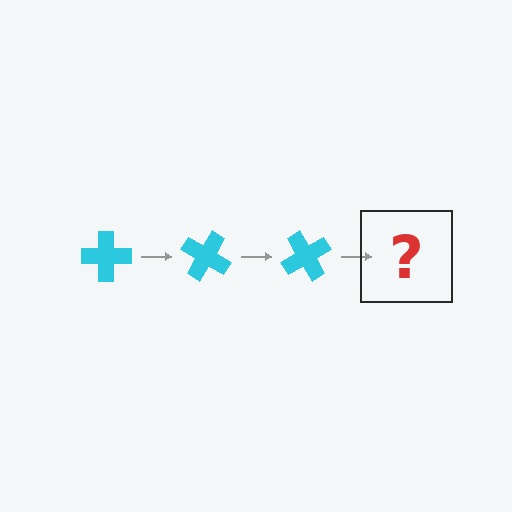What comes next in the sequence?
The next element should be a cyan cross rotated 90 degrees.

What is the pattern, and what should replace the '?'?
The pattern is that the cross rotates 30 degrees each step. The '?' should be a cyan cross rotated 90 degrees.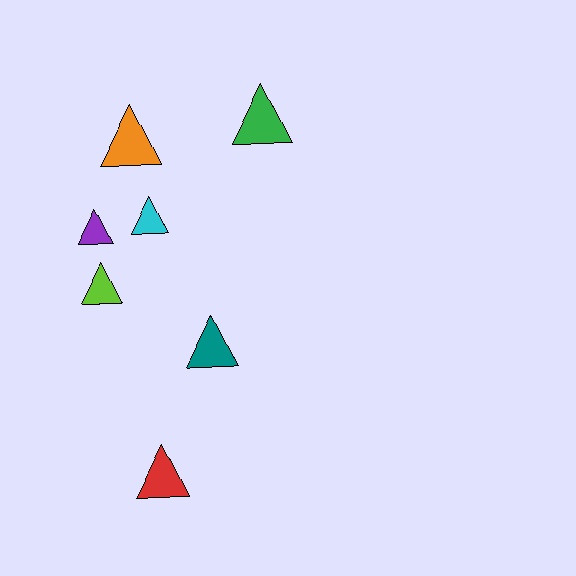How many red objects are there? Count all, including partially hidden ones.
There is 1 red object.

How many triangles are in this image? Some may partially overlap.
There are 7 triangles.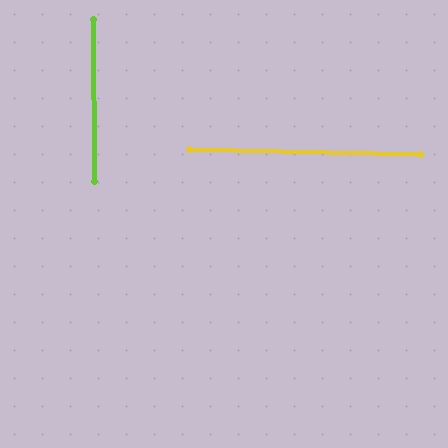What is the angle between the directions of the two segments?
Approximately 88 degrees.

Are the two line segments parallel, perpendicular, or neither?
Perpendicular — they meet at approximately 88°.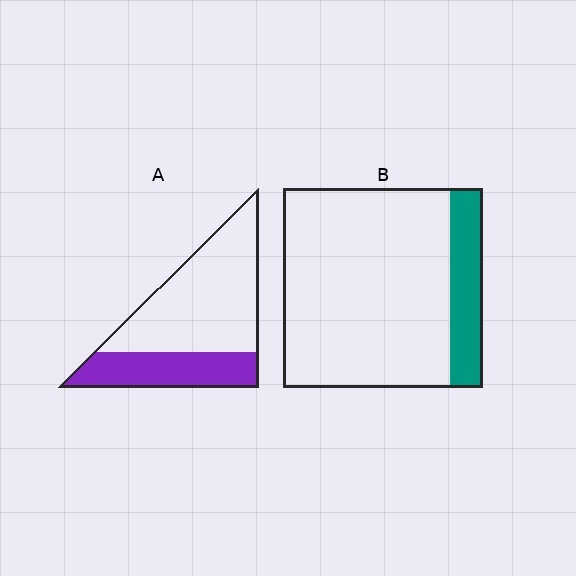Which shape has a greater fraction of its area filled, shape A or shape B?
Shape A.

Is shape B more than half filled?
No.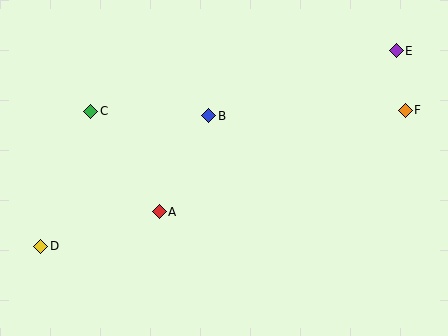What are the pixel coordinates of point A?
Point A is at (159, 212).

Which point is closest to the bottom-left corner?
Point D is closest to the bottom-left corner.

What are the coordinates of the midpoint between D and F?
The midpoint between D and F is at (223, 178).